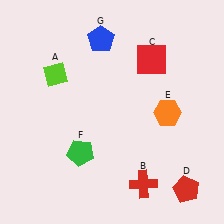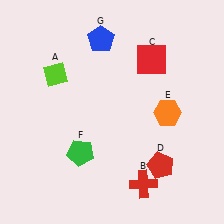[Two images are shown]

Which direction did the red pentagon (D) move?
The red pentagon (D) moved left.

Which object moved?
The red pentagon (D) moved left.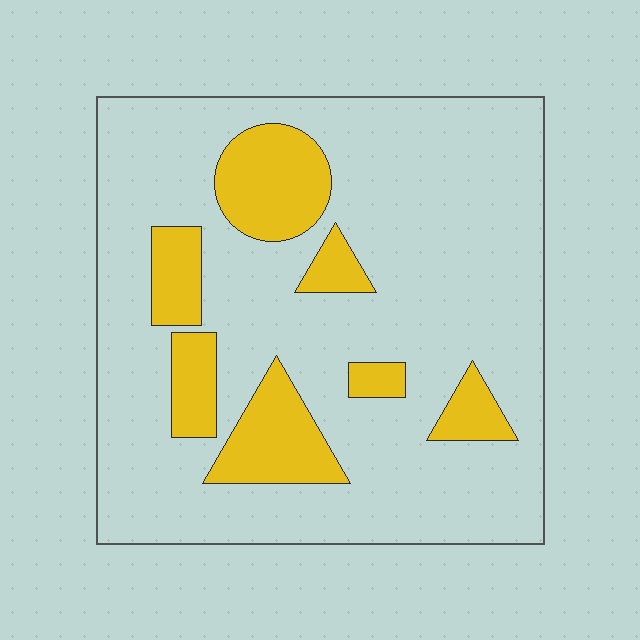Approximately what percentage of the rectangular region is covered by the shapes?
Approximately 20%.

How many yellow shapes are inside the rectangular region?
7.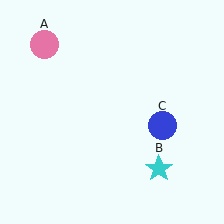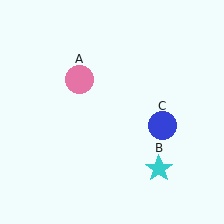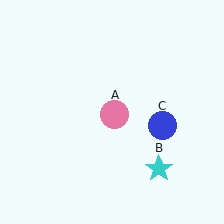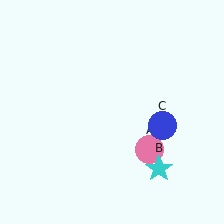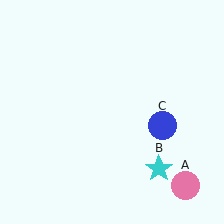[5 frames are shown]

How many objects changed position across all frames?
1 object changed position: pink circle (object A).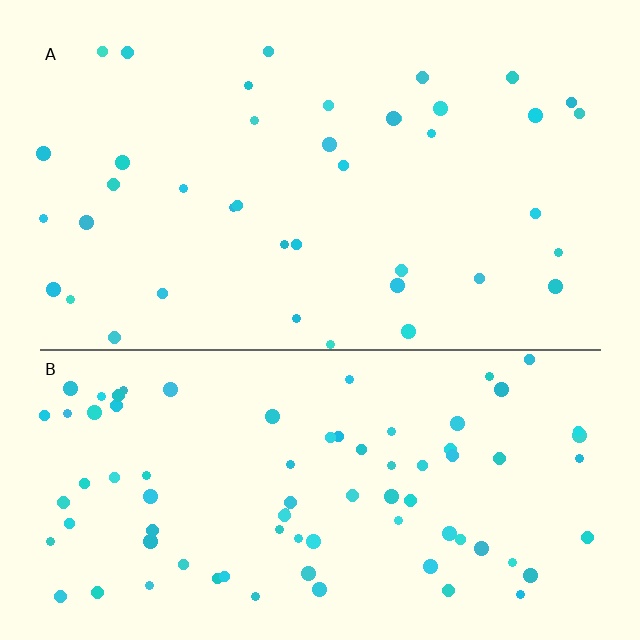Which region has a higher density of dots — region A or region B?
B (the bottom).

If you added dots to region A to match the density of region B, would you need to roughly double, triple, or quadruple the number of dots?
Approximately double.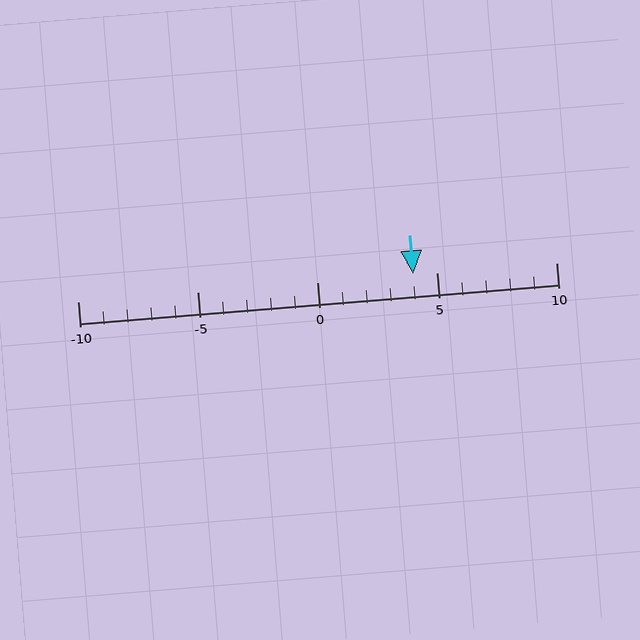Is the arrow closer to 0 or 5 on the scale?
The arrow is closer to 5.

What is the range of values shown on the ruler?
The ruler shows values from -10 to 10.